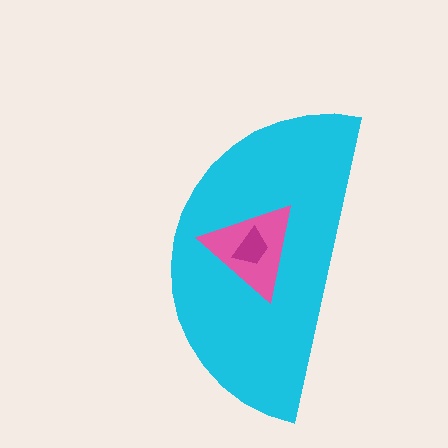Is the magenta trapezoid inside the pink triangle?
Yes.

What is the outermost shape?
The cyan semicircle.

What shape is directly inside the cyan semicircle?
The pink triangle.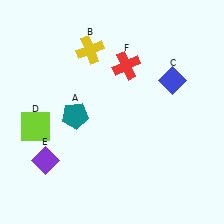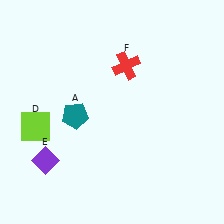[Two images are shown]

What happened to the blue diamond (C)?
The blue diamond (C) was removed in Image 2. It was in the top-right area of Image 1.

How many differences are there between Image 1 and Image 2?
There are 2 differences between the two images.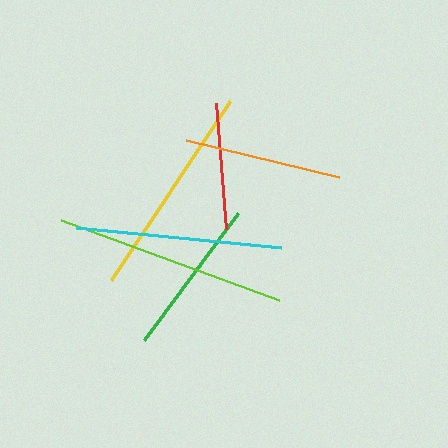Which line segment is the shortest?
The red line is the shortest at approximately 127 pixels.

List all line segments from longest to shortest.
From longest to shortest: lime, yellow, cyan, green, orange, red.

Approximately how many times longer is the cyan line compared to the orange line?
The cyan line is approximately 1.3 times the length of the orange line.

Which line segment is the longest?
The lime line is the longest at approximately 232 pixels.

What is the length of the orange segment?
The orange segment is approximately 158 pixels long.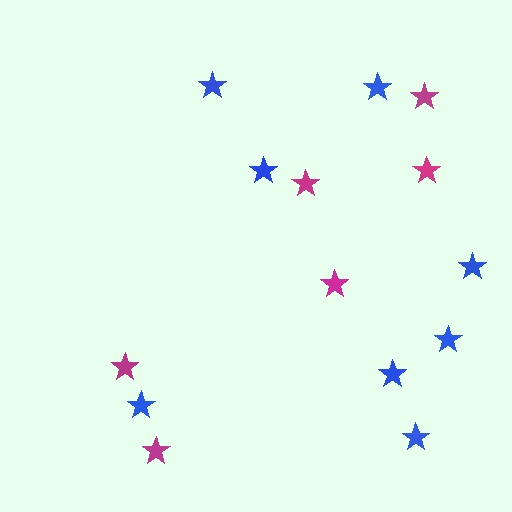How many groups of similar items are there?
There are 2 groups: one group of magenta stars (6) and one group of blue stars (8).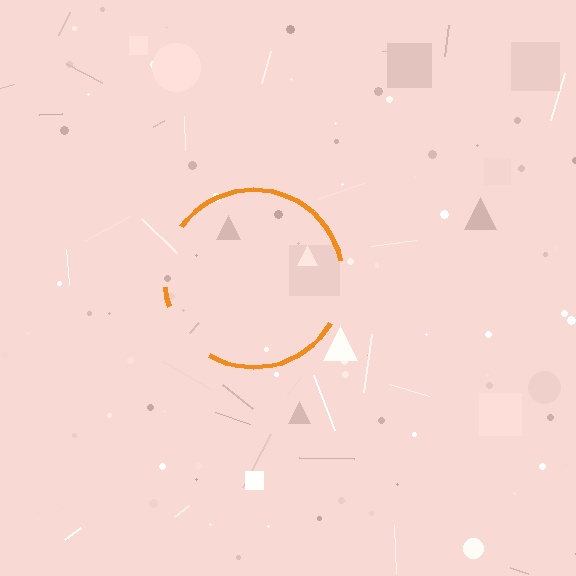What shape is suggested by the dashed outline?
The dashed outline suggests a circle.